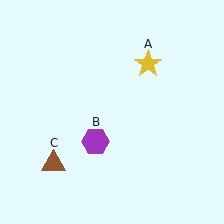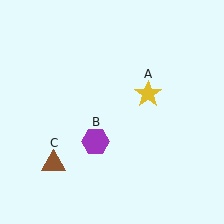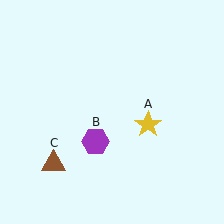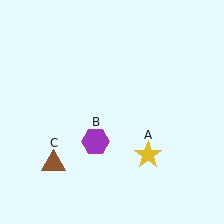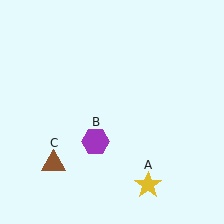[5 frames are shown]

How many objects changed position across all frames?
1 object changed position: yellow star (object A).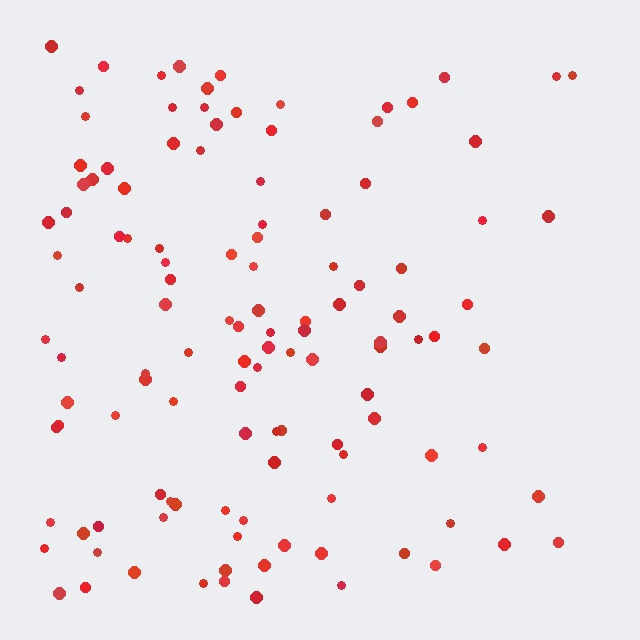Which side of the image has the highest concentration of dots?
The left.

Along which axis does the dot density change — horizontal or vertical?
Horizontal.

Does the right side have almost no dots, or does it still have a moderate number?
Still a moderate number, just noticeably fewer than the left.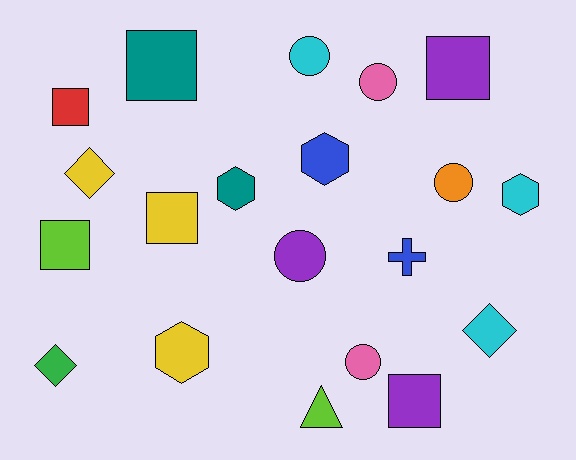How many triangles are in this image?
There is 1 triangle.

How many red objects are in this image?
There is 1 red object.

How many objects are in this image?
There are 20 objects.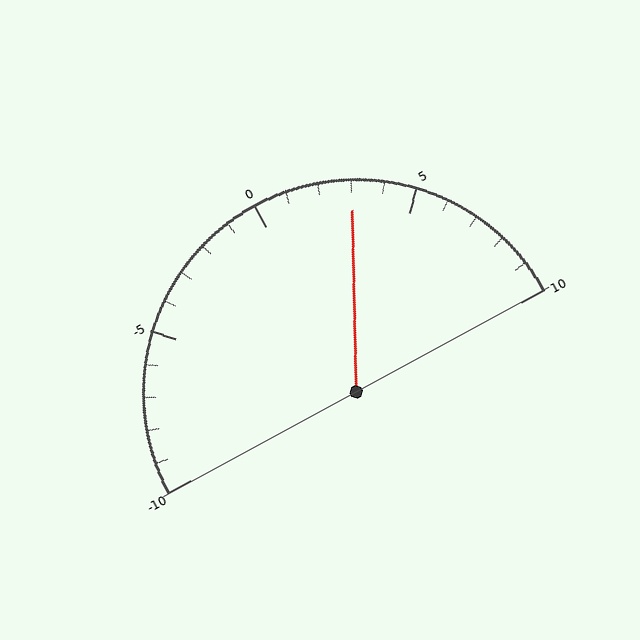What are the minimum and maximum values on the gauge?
The gauge ranges from -10 to 10.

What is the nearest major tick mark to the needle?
The nearest major tick mark is 5.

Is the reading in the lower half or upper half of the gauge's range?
The reading is in the upper half of the range (-10 to 10).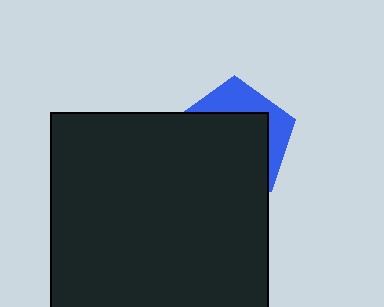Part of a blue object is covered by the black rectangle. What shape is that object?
It is a pentagon.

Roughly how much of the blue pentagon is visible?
A small part of it is visible (roughly 31%).